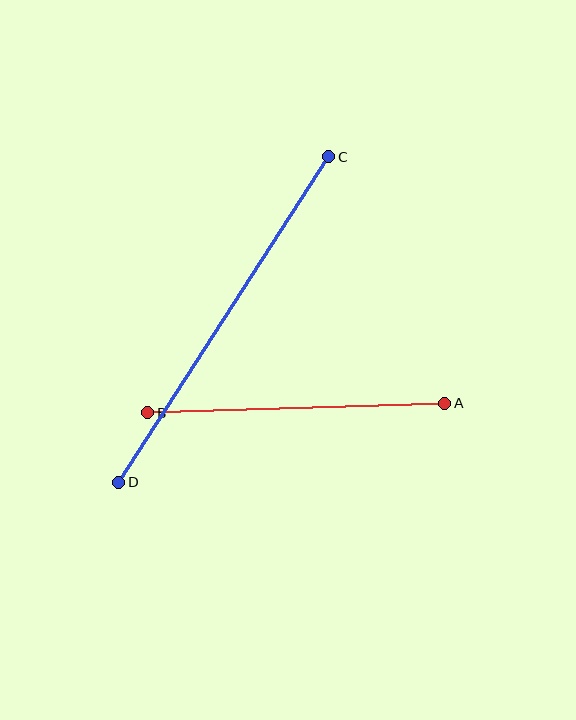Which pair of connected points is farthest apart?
Points C and D are farthest apart.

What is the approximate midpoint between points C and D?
The midpoint is at approximately (224, 319) pixels.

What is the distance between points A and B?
The distance is approximately 297 pixels.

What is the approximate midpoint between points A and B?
The midpoint is at approximately (296, 408) pixels.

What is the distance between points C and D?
The distance is approximately 387 pixels.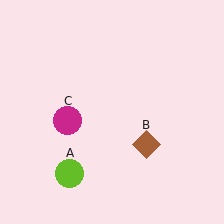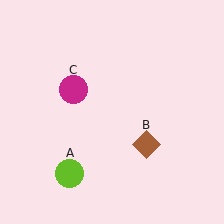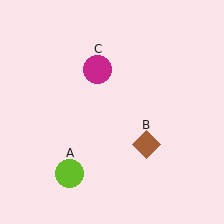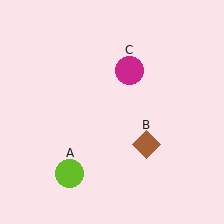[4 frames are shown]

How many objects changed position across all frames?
1 object changed position: magenta circle (object C).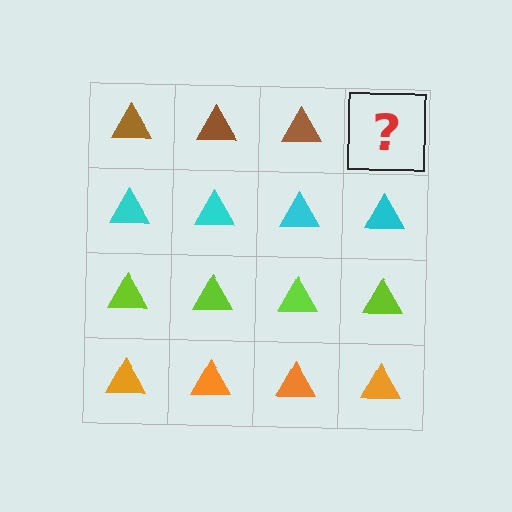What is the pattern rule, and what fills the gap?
The rule is that each row has a consistent color. The gap should be filled with a brown triangle.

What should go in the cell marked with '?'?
The missing cell should contain a brown triangle.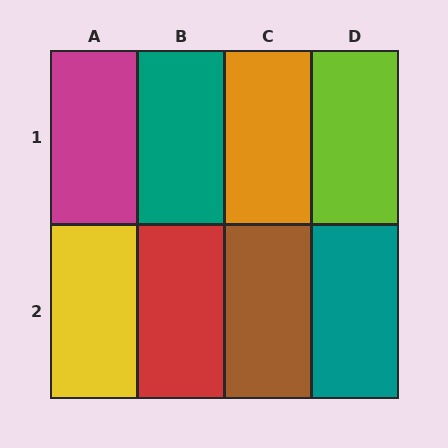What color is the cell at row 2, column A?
Yellow.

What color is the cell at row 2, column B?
Red.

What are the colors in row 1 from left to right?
Magenta, teal, orange, lime.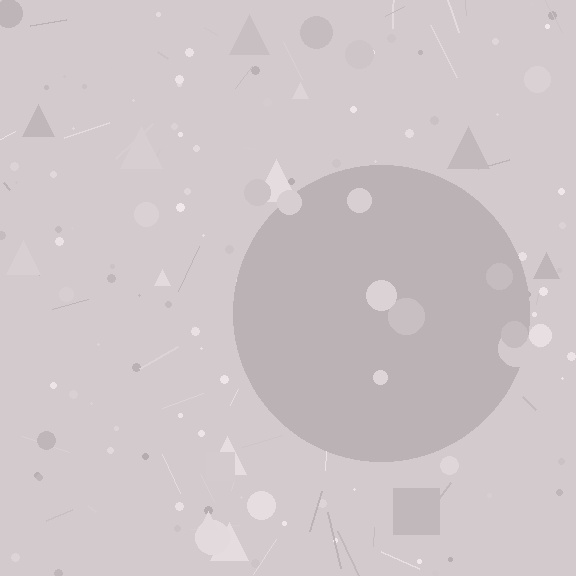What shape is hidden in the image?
A circle is hidden in the image.